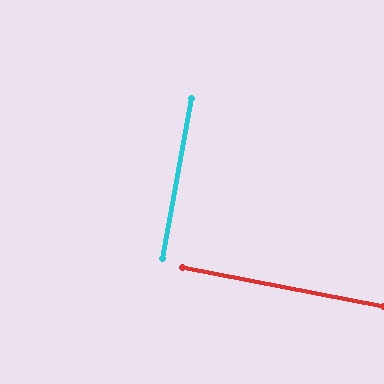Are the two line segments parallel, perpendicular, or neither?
Perpendicular — they meet at approximately 90°.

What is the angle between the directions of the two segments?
Approximately 90 degrees.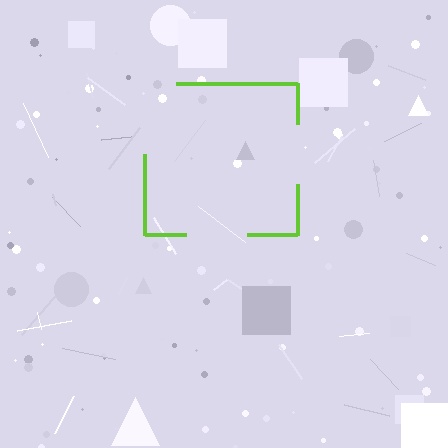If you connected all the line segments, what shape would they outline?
They would outline a square.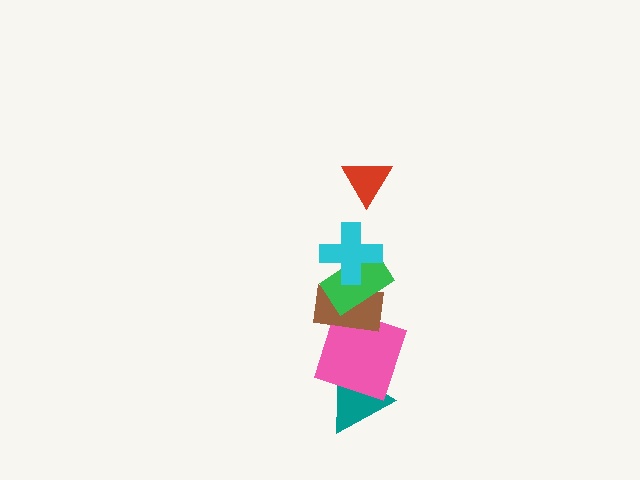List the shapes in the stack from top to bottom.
From top to bottom: the red triangle, the cyan cross, the green rectangle, the brown rectangle, the pink square, the teal triangle.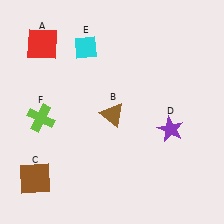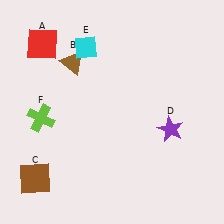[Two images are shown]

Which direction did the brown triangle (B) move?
The brown triangle (B) moved up.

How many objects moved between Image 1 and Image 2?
1 object moved between the two images.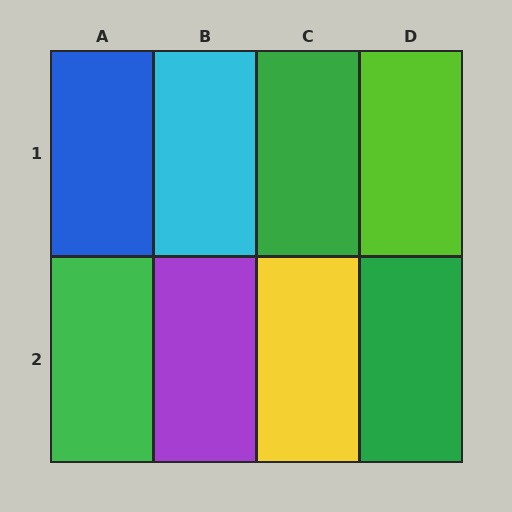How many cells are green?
3 cells are green.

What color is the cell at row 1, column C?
Green.